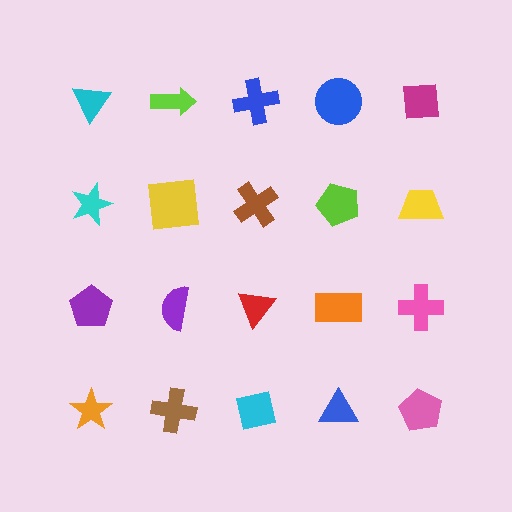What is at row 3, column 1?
A purple pentagon.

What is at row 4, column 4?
A blue triangle.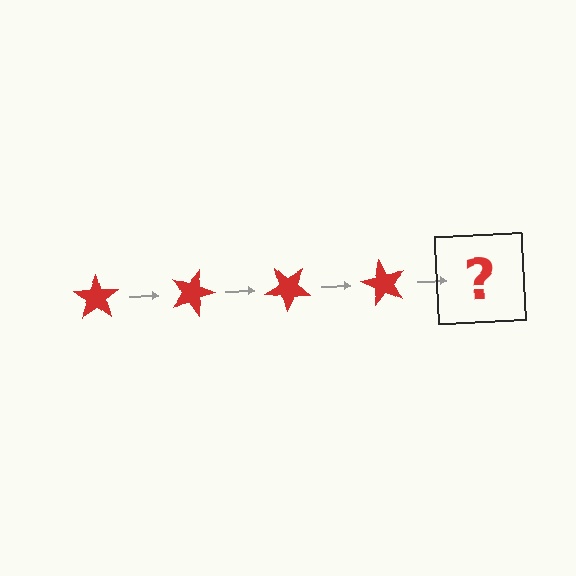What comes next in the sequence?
The next element should be a red star rotated 80 degrees.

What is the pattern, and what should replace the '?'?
The pattern is that the star rotates 20 degrees each step. The '?' should be a red star rotated 80 degrees.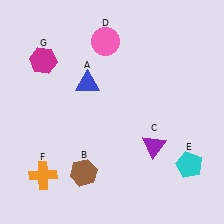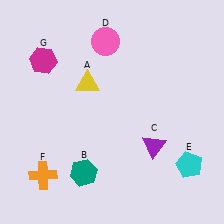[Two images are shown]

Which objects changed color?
A changed from blue to yellow. B changed from brown to teal.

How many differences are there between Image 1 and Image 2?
There are 2 differences between the two images.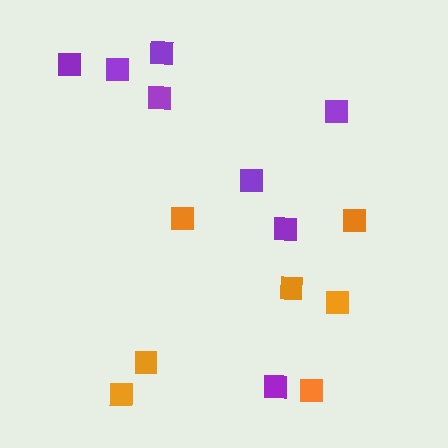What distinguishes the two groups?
There are 2 groups: one group of purple squares (8) and one group of orange squares (7).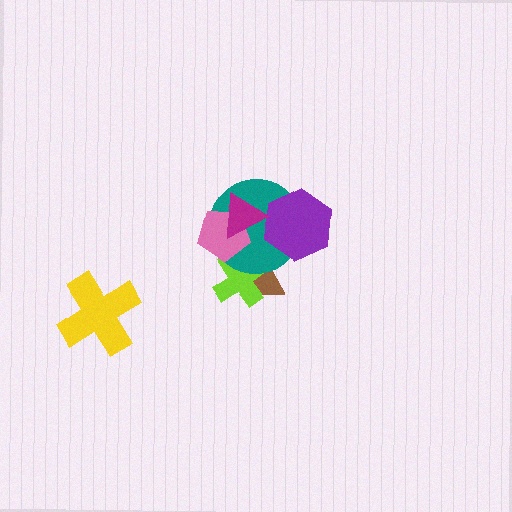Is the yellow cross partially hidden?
No, no other shape covers it.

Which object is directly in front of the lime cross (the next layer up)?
The teal circle is directly in front of the lime cross.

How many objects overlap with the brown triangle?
2 objects overlap with the brown triangle.